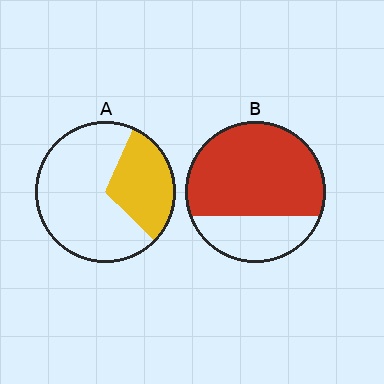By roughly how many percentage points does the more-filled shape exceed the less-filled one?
By roughly 40 percentage points (B over A).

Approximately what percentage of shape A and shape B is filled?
A is approximately 30% and B is approximately 70%.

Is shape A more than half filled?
No.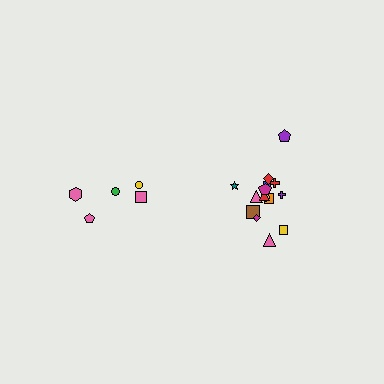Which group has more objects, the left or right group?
The right group.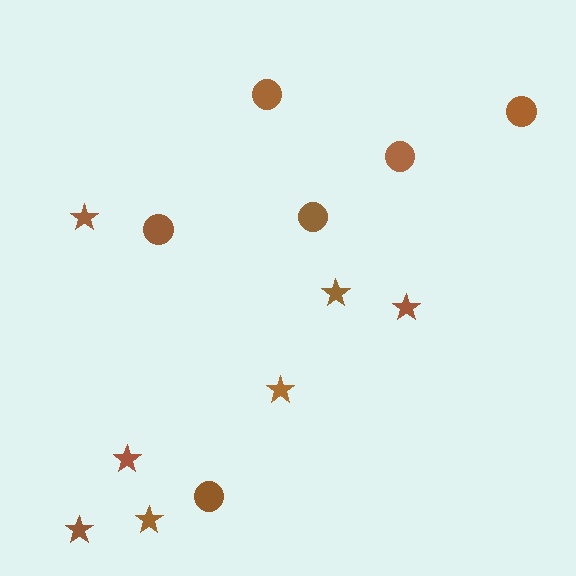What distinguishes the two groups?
There are 2 groups: one group of stars (7) and one group of circles (6).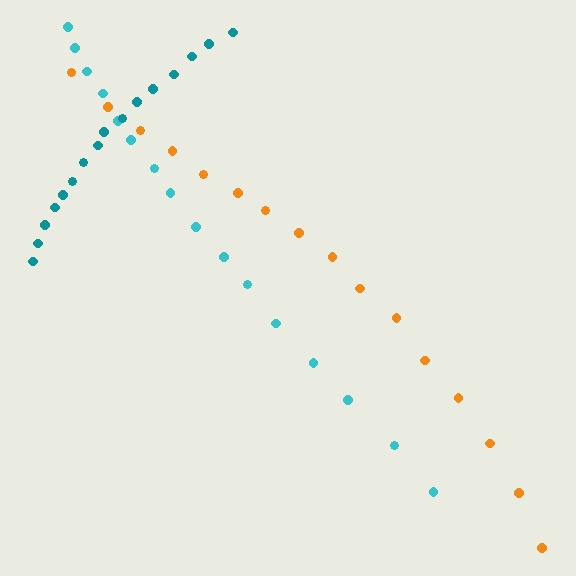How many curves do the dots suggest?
There are 3 distinct paths.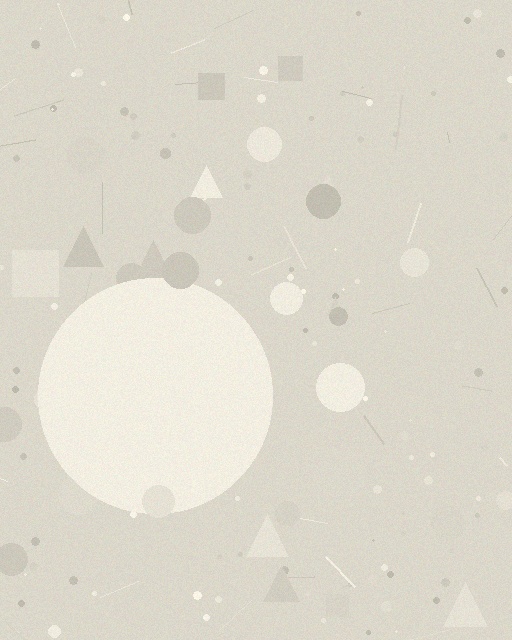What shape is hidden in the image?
A circle is hidden in the image.